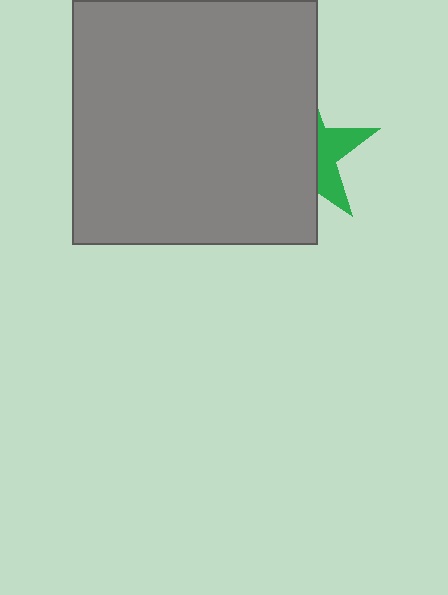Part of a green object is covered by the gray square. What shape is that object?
It is a star.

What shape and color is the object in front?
The object in front is a gray square.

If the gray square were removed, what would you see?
You would see the complete green star.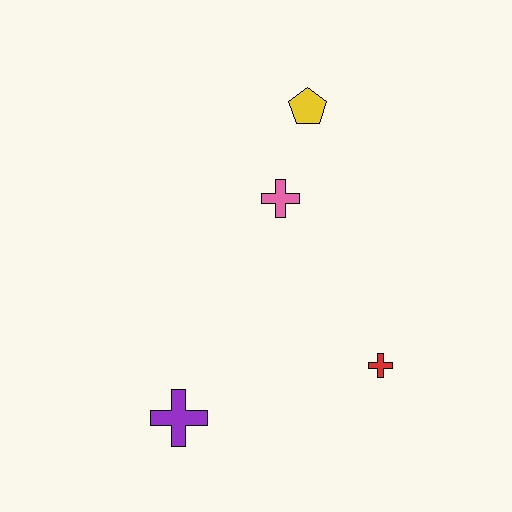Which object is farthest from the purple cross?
The yellow pentagon is farthest from the purple cross.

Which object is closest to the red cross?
The pink cross is closest to the red cross.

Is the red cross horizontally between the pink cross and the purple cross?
No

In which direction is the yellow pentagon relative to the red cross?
The yellow pentagon is above the red cross.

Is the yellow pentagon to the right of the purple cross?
Yes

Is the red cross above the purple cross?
Yes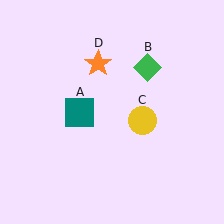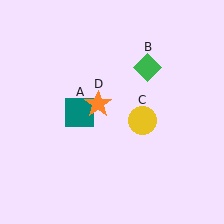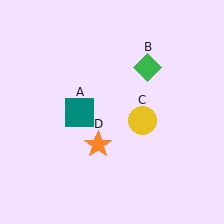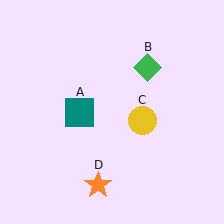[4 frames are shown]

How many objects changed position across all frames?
1 object changed position: orange star (object D).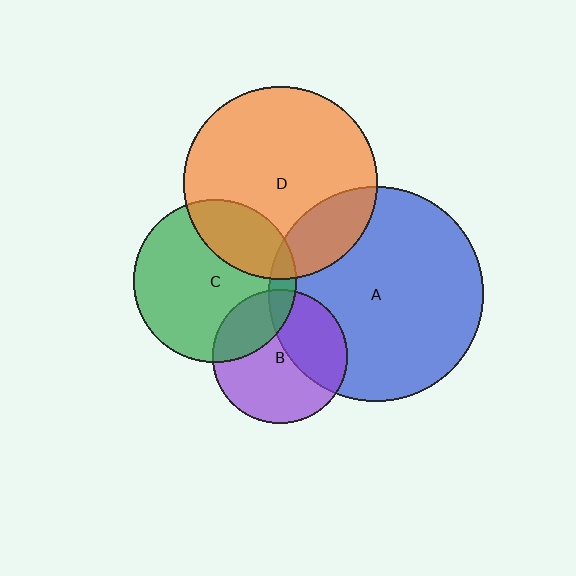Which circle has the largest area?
Circle A (blue).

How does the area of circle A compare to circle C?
Approximately 1.8 times.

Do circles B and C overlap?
Yes.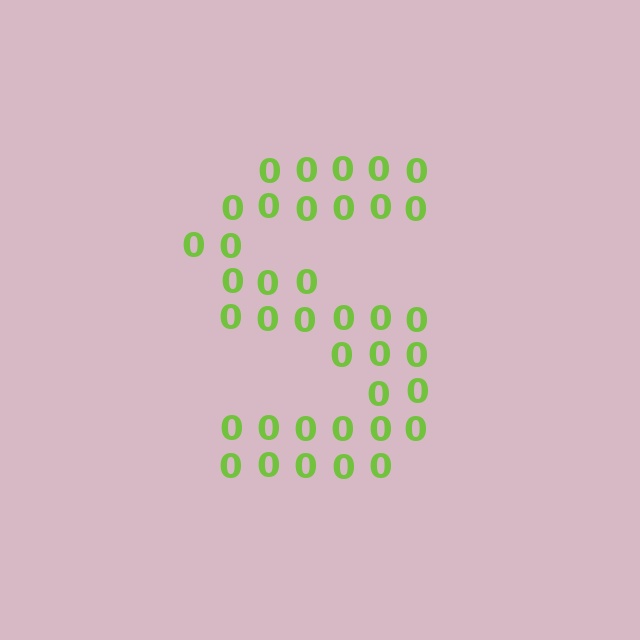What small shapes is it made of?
It is made of small digit 0's.